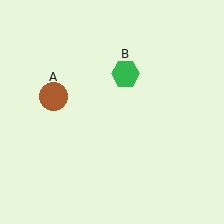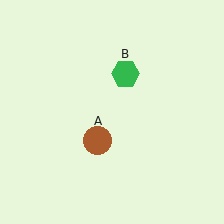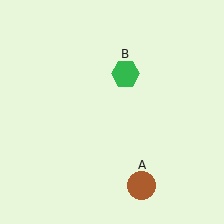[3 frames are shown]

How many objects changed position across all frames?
1 object changed position: brown circle (object A).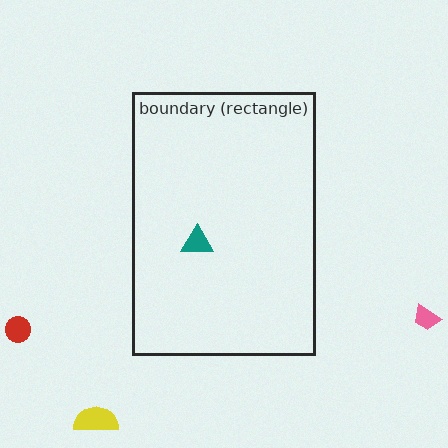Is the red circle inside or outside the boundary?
Outside.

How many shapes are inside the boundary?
1 inside, 3 outside.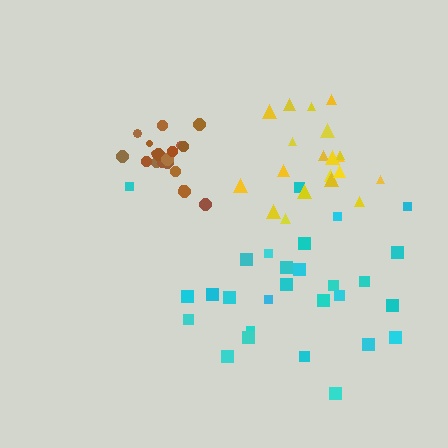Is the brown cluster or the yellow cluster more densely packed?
Brown.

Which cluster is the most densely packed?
Brown.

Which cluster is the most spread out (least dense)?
Cyan.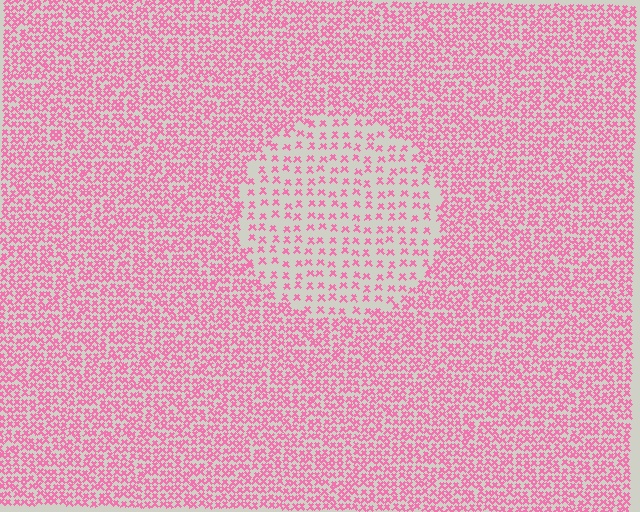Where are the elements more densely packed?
The elements are more densely packed outside the circle boundary.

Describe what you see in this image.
The image contains small pink elements arranged at two different densities. A circle-shaped region is visible where the elements are less densely packed than the surrounding area.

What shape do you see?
I see a circle.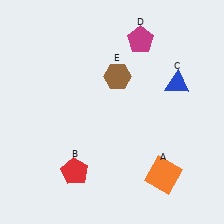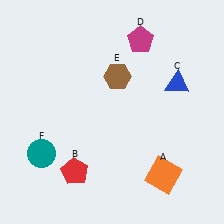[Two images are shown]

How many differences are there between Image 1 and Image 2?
There is 1 difference between the two images.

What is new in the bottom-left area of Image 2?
A teal circle (F) was added in the bottom-left area of Image 2.